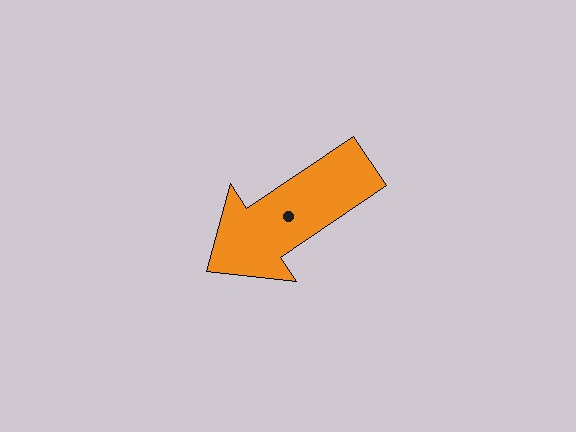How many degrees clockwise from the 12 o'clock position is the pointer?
Approximately 236 degrees.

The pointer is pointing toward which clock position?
Roughly 8 o'clock.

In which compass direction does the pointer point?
Southwest.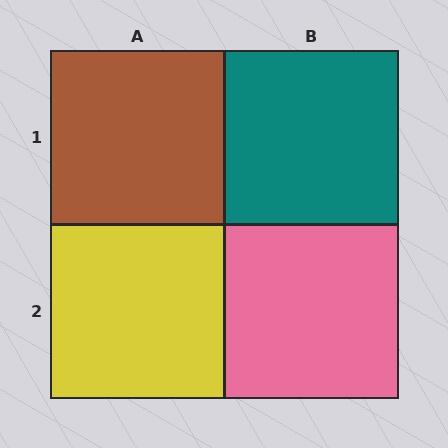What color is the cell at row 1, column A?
Brown.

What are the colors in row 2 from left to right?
Yellow, pink.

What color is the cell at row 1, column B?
Teal.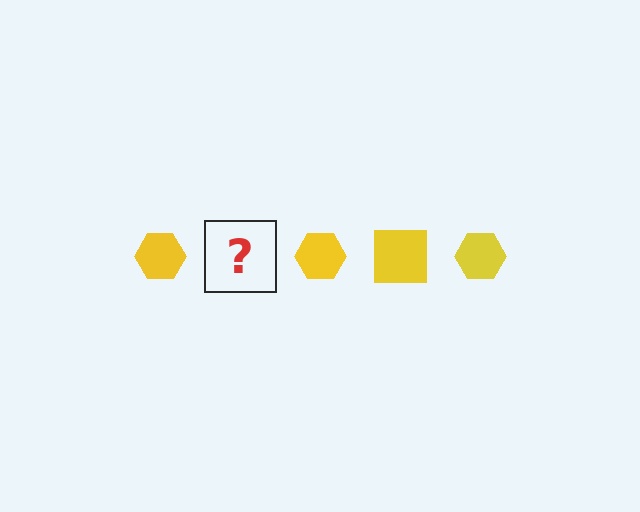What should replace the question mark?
The question mark should be replaced with a yellow square.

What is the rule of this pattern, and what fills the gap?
The rule is that the pattern cycles through hexagon, square shapes in yellow. The gap should be filled with a yellow square.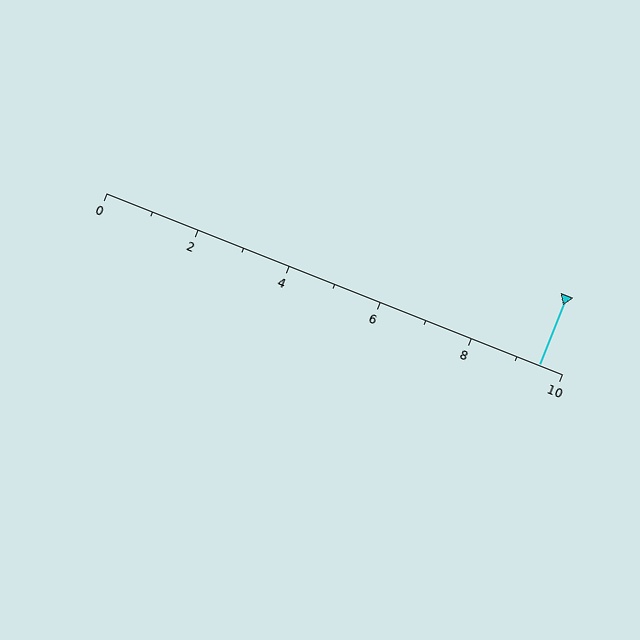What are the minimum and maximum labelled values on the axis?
The axis runs from 0 to 10.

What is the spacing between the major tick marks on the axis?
The major ticks are spaced 2 apart.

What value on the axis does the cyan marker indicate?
The marker indicates approximately 9.5.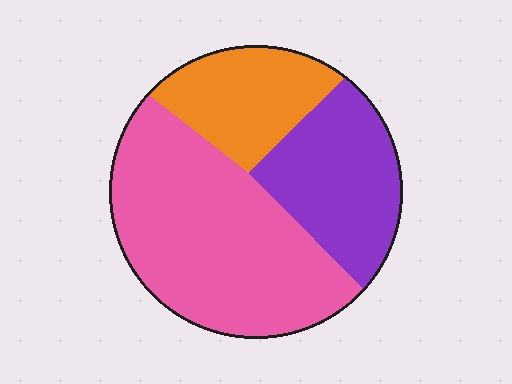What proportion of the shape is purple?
Purple takes up between a quarter and a half of the shape.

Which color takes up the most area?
Pink, at roughly 50%.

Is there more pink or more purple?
Pink.